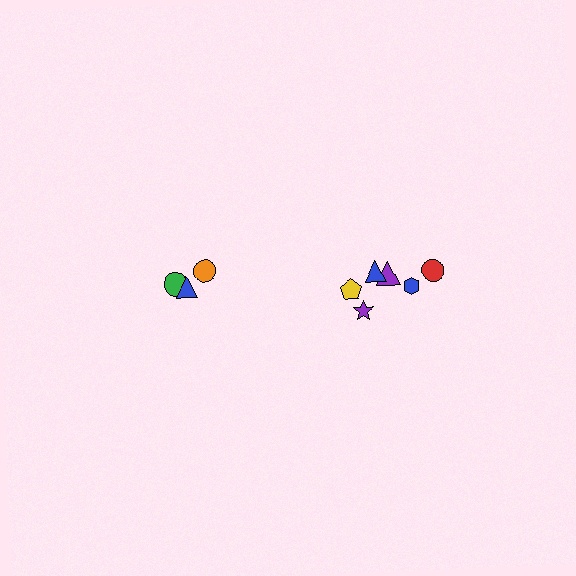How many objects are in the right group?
There are 6 objects.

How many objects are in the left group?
There are 3 objects.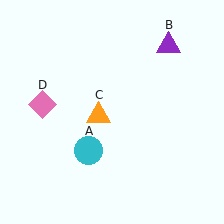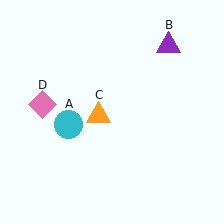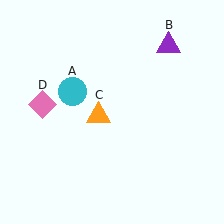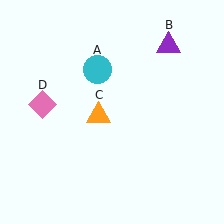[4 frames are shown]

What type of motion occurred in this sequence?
The cyan circle (object A) rotated clockwise around the center of the scene.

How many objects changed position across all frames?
1 object changed position: cyan circle (object A).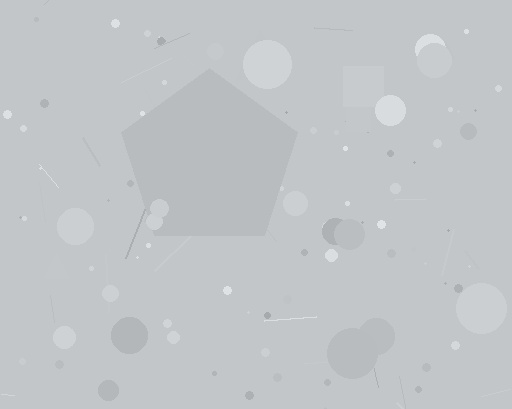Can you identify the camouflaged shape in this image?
The camouflaged shape is a pentagon.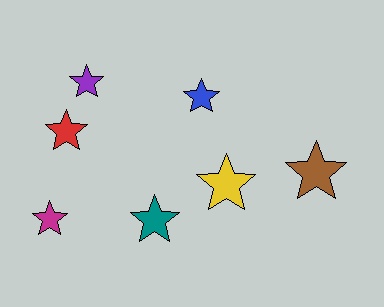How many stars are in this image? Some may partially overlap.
There are 7 stars.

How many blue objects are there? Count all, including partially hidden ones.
There is 1 blue object.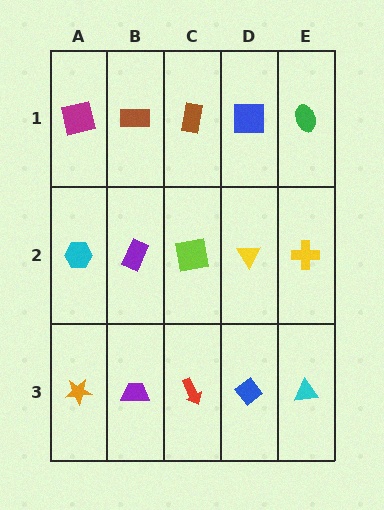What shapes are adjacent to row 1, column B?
A purple rectangle (row 2, column B), a magenta square (row 1, column A), a brown rectangle (row 1, column C).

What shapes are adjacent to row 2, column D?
A blue square (row 1, column D), a blue diamond (row 3, column D), a lime square (row 2, column C), a yellow cross (row 2, column E).